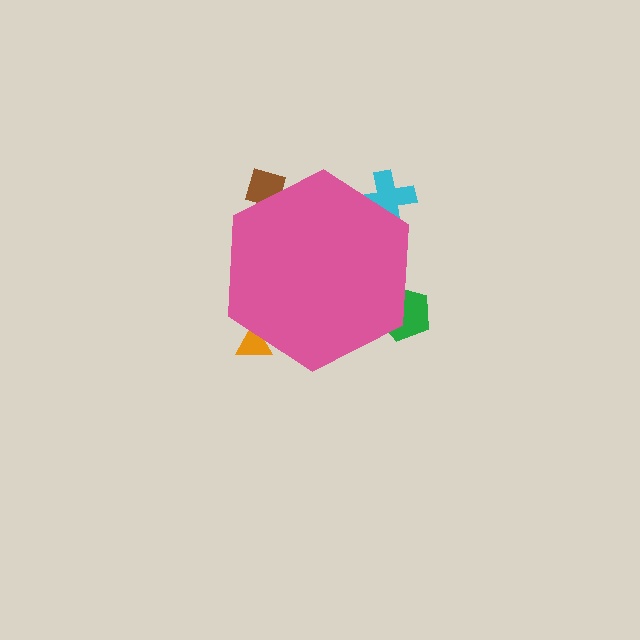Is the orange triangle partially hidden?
Yes, the orange triangle is partially hidden behind the pink hexagon.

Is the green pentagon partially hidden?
Yes, the green pentagon is partially hidden behind the pink hexagon.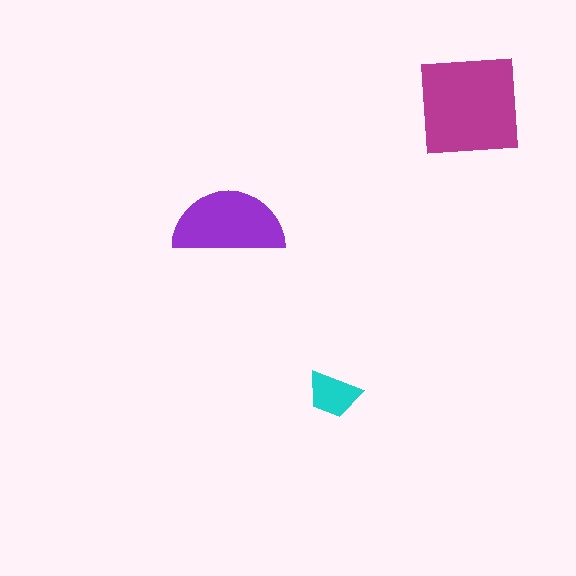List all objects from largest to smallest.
The magenta square, the purple semicircle, the cyan trapezoid.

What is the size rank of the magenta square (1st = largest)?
1st.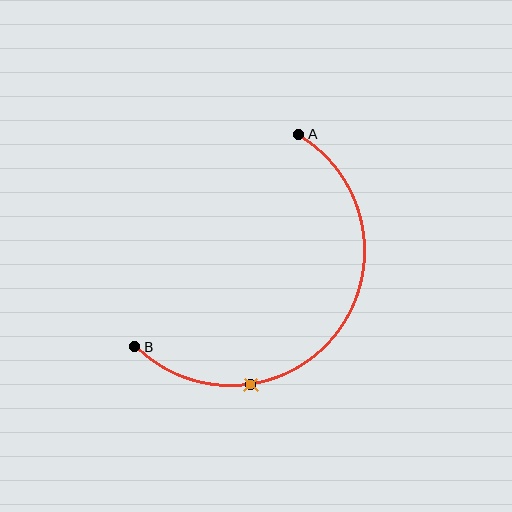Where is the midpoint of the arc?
The arc midpoint is the point on the curve farthest from the straight line joining A and B. It sits below and to the right of that line.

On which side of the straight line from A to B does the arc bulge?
The arc bulges below and to the right of the straight line connecting A and B.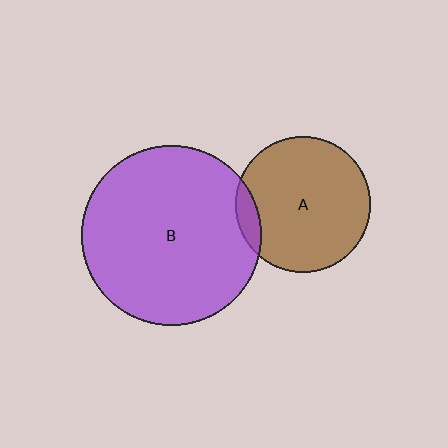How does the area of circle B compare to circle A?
Approximately 1.7 times.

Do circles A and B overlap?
Yes.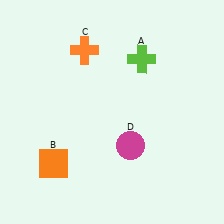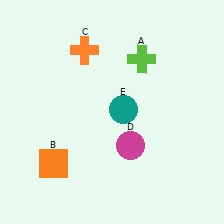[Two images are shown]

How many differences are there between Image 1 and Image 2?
There is 1 difference between the two images.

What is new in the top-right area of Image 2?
A teal circle (E) was added in the top-right area of Image 2.